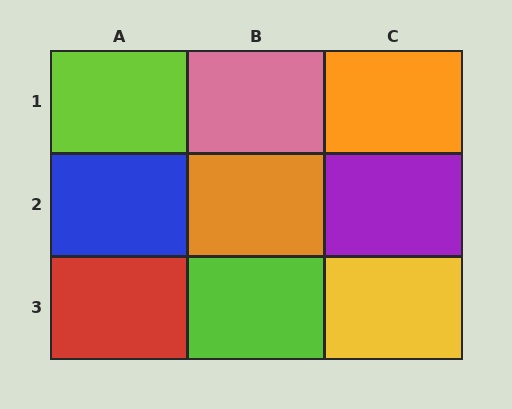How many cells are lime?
2 cells are lime.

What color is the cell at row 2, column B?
Orange.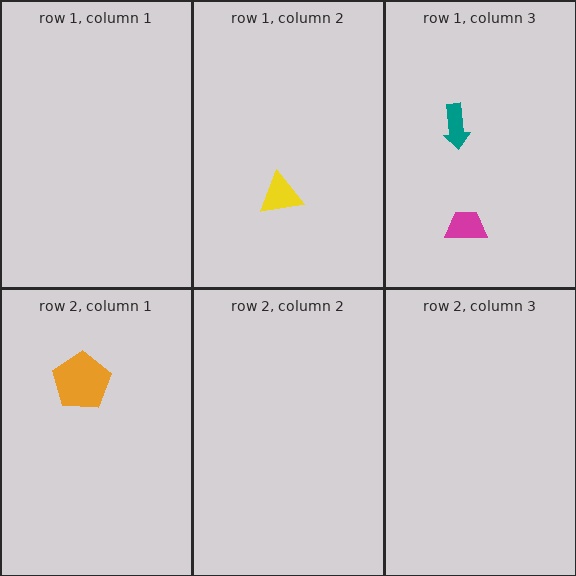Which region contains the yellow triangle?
The row 1, column 2 region.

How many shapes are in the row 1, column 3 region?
2.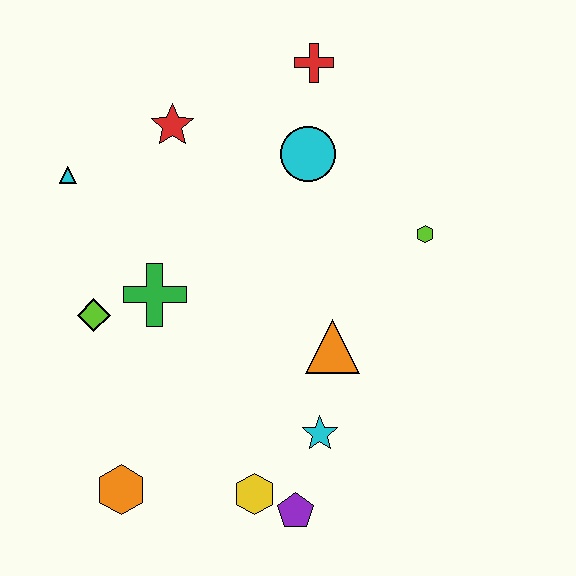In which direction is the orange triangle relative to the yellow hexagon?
The orange triangle is above the yellow hexagon.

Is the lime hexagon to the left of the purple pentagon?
No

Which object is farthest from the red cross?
The orange hexagon is farthest from the red cross.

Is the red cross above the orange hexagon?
Yes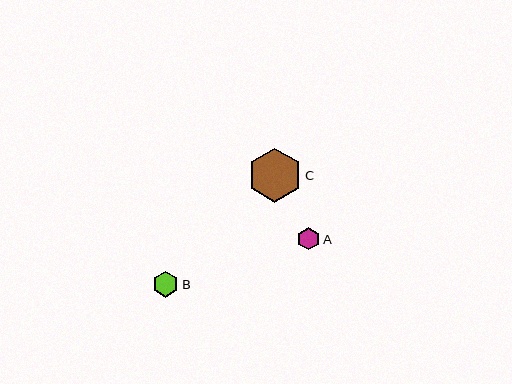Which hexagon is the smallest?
Hexagon A is the smallest with a size of approximately 22 pixels.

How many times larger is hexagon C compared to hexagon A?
Hexagon C is approximately 2.4 times the size of hexagon A.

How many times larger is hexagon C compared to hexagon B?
Hexagon C is approximately 2.0 times the size of hexagon B.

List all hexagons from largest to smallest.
From largest to smallest: C, B, A.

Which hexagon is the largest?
Hexagon C is the largest with a size of approximately 54 pixels.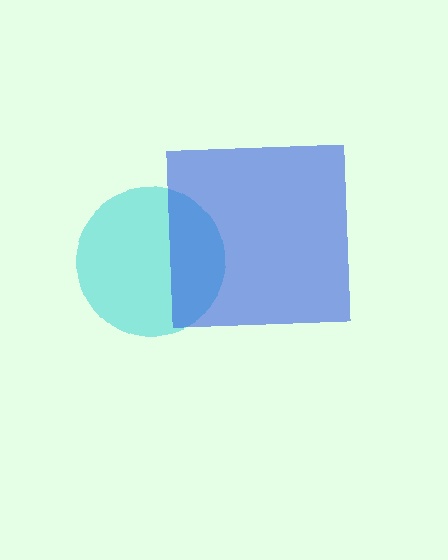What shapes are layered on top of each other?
The layered shapes are: a cyan circle, a blue square.